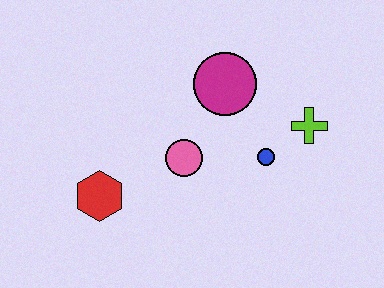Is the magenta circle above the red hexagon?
Yes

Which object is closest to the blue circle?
The lime cross is closest to the blue circle.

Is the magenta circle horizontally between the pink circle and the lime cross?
Yes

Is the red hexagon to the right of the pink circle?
No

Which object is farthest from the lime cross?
The red hexagon is farthest from the lime cross.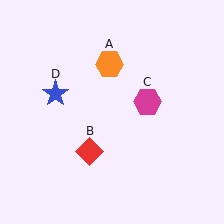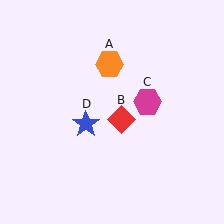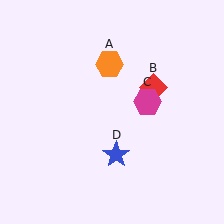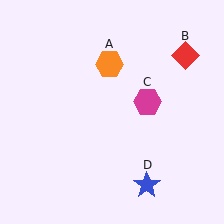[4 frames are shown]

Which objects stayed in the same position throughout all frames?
Orange hexagon (object A) and magenta hexagon (object C) remained stationary.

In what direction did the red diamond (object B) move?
The red diamond (object B) moved up and to the right.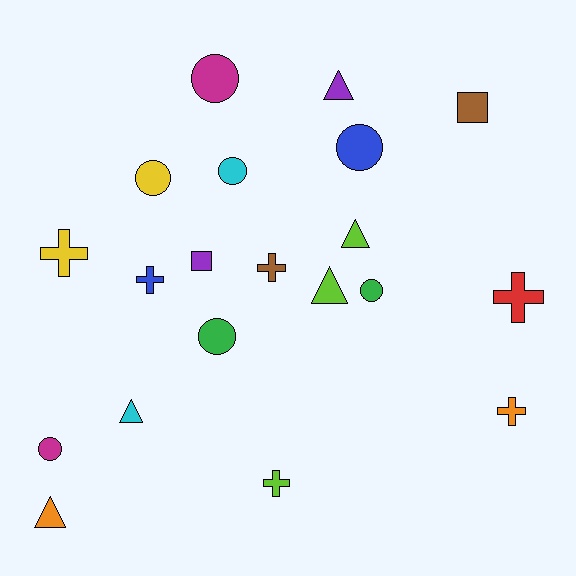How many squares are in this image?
There are 2 squares.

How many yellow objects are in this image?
There are 2 yellow objects.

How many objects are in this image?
There are 20 objects.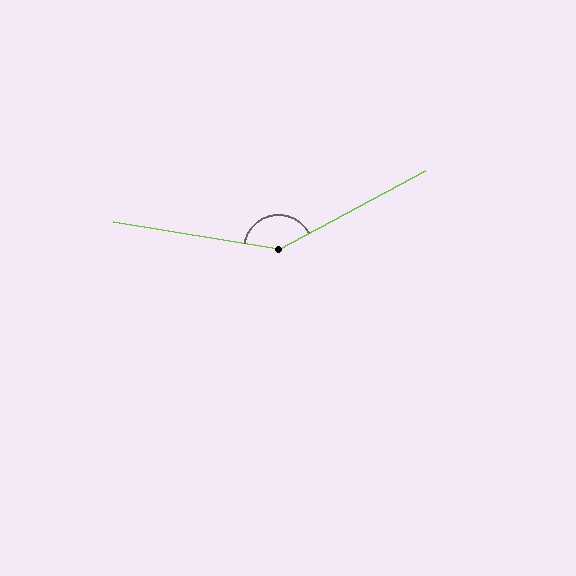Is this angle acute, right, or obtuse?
It is obtuse.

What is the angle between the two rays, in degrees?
Approximately 142 degrees.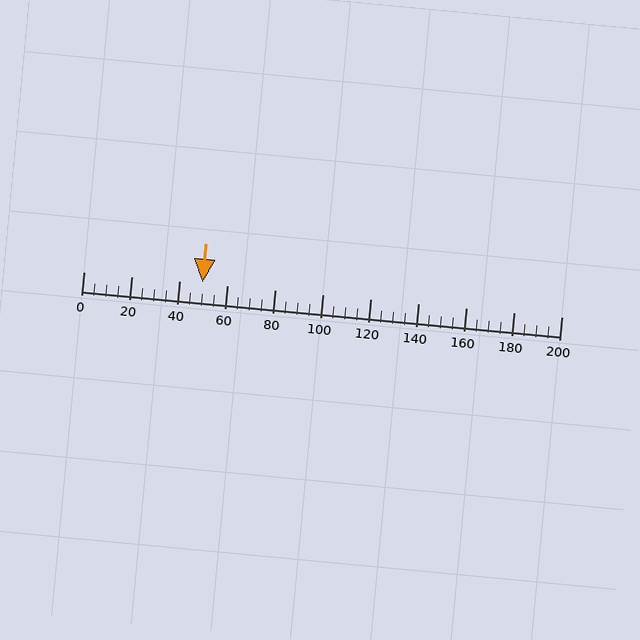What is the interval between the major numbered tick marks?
The major tick marks are spaced 20 units apart.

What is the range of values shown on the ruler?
The ruler shows values from 0 to 200.